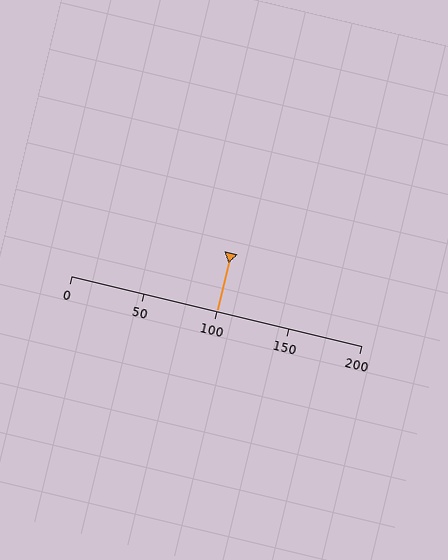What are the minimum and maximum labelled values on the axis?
The axis runs from 0 to 200.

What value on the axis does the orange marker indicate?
The marker indicates approximately 100.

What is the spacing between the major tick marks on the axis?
The major ticks are spaced 50 apart.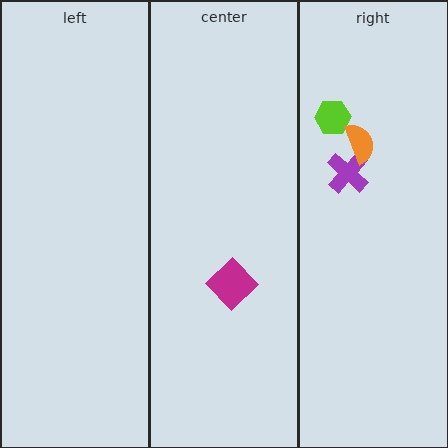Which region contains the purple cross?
The right region.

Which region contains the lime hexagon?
The right region.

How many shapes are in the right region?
3.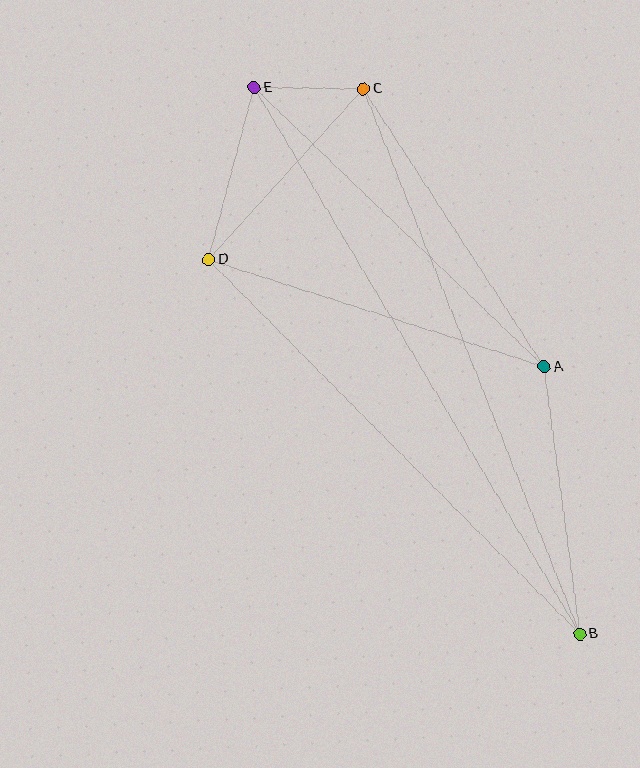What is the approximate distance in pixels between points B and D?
The distance between B and D is approximately 527 pixels.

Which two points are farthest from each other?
Points B and E are farthest from each other.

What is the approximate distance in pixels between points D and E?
The distance between D and E is approximately 178 pixels.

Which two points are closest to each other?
Points C and E are closest to each other.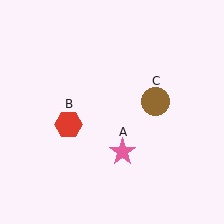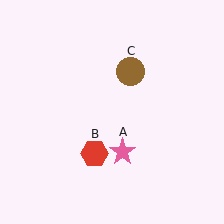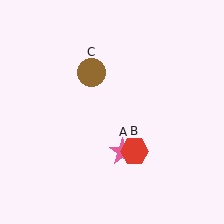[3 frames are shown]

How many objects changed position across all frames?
2 objects changed position: red hexagon (object B), brown circle (object C).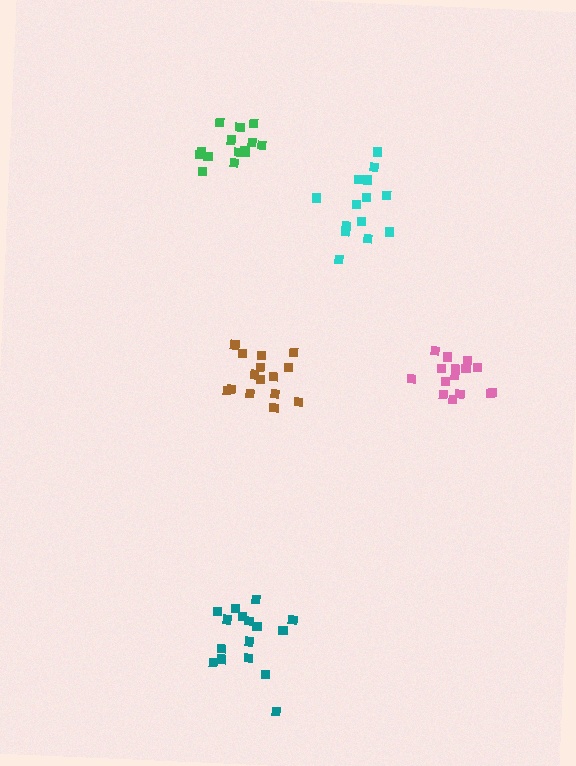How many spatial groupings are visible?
There are 5 spatial groupings.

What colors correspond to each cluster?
The clusters are colored: cyan, pink, brown, green, teal.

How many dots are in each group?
Group 1: 14 dots, Group 2: 15 dots, Group 3: 16 dots, Group 4: 14 dots, Group 5: 16 dots (75 total).